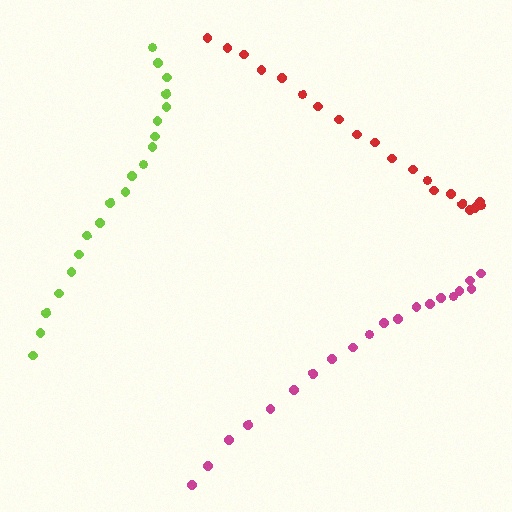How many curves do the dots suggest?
There are 3 distinct paths.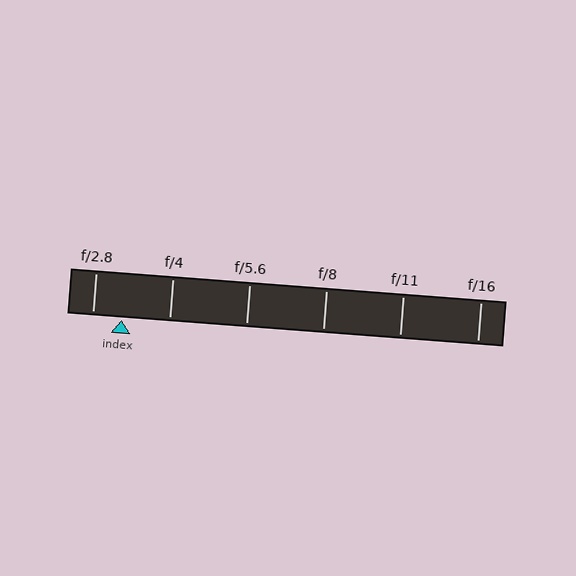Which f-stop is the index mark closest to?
The index mark is closest to f/2.8.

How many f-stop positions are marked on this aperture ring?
There are 6 f-stop positions marked.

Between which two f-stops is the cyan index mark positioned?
The index mark is between f/2.8 and f/4.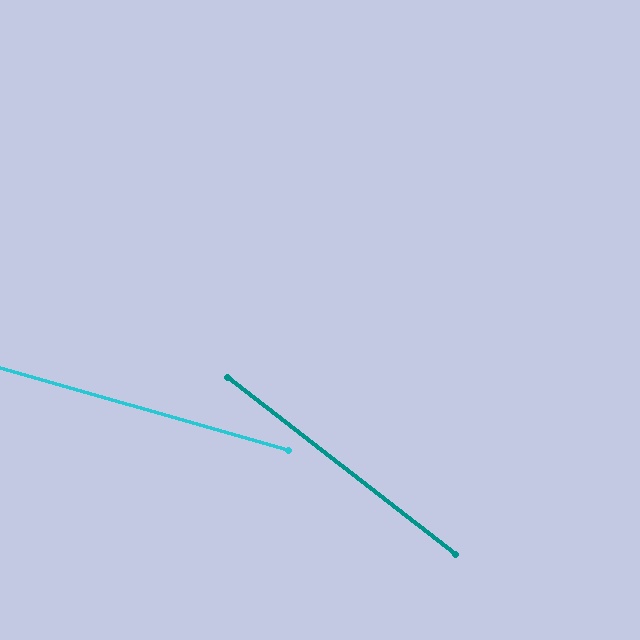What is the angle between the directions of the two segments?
Approximately 22 degrees.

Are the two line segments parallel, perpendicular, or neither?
Neither parallel nor perpendicular — they differ by about 22°.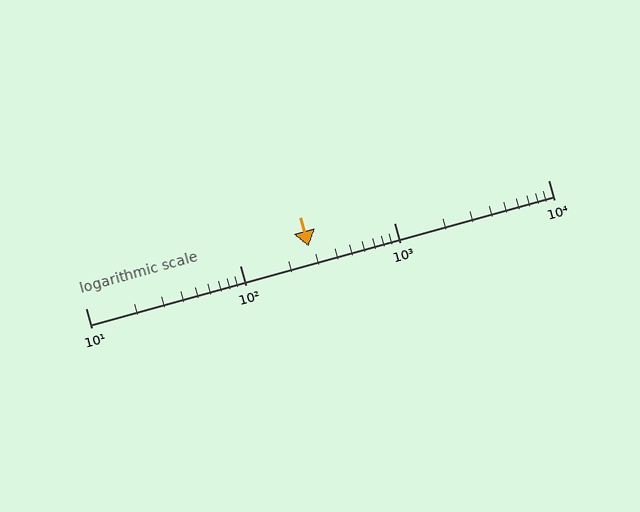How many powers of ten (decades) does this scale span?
The scale spans 3 decades, from 10 to 10000.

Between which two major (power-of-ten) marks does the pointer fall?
The pointer is between 100 and 1000.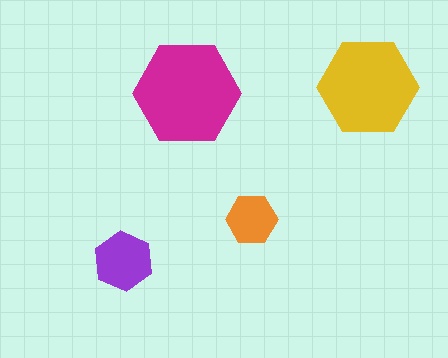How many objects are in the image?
There are 4 objects in the image.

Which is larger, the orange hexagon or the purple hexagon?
The purple one.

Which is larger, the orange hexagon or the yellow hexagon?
The yellow one.